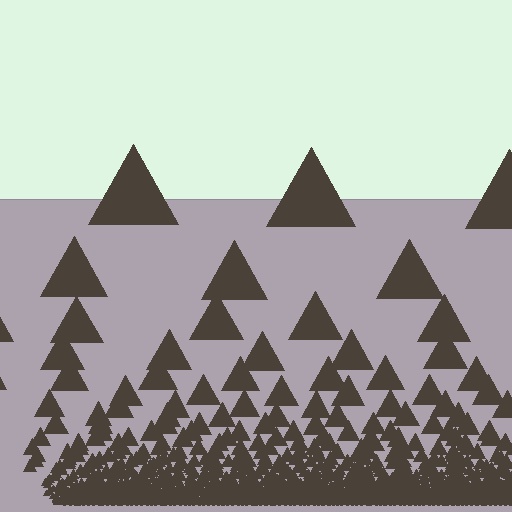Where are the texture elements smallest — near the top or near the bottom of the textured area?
Near the bottom.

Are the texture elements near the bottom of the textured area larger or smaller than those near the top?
Smaller. The gradient is inverted — elements near the bottom are smaller and denser.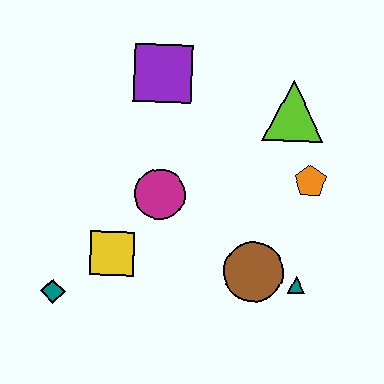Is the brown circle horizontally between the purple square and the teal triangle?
Yes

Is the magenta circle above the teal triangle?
Yes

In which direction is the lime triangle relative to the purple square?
The lime triangle is to the right of the purple square.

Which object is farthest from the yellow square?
The lime triangle is farthest from the yellow square.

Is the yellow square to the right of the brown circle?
No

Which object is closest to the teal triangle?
The brown circle is closest to the teal triangle.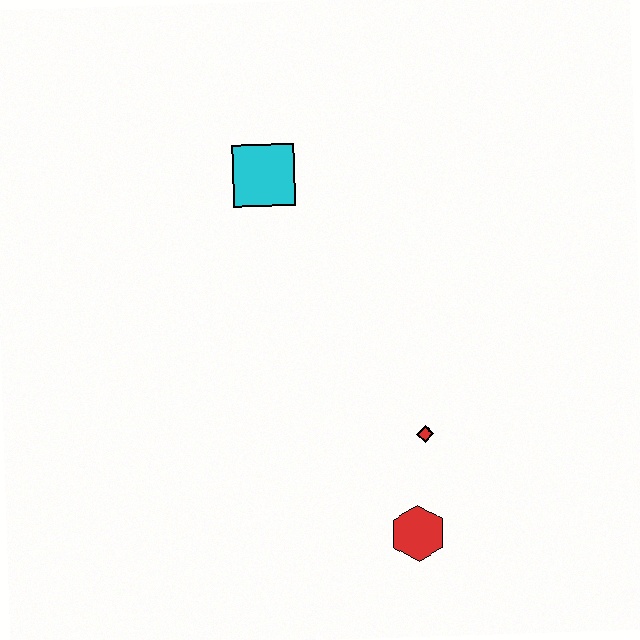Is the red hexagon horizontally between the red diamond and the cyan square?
Yes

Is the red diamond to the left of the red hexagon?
No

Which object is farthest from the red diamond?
The cyan square is farthest from the red diamond.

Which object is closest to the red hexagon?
The red diamond is closest to the red hexagon.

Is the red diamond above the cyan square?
No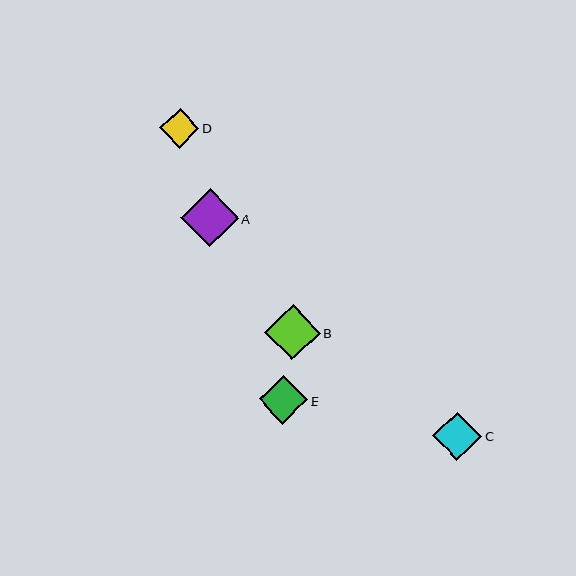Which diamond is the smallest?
Diamond D is the smallest with a size of approximately 40 pixels.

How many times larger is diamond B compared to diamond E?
Diamond B is approximately 1.1 times the size of diamond E.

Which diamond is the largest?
Diamond A is the largest with a size of approximately 57 pixels.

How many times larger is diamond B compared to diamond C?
Diamond B is approximately 1.1 times the size of diamond C.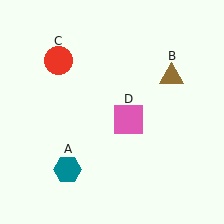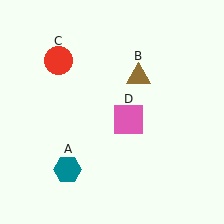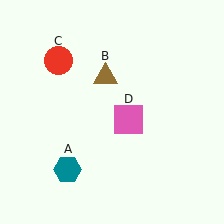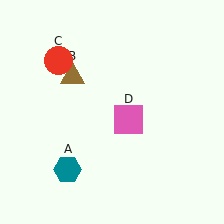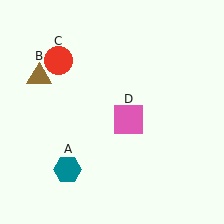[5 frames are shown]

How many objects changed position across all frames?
1 object changed position: brown triangle (object B).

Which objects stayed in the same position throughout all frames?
Teal hexagon (object A) and red circle (object C) and pink square (object D) remained stationary.